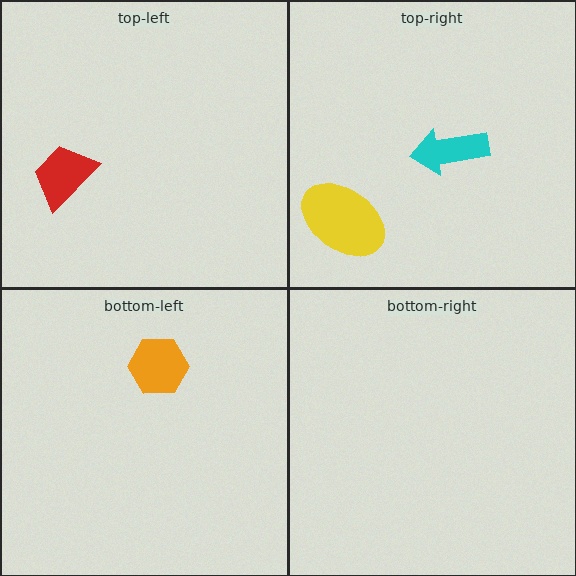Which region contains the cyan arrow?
The top-right region.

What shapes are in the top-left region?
The red trapezoid.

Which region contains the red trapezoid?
The top-left region.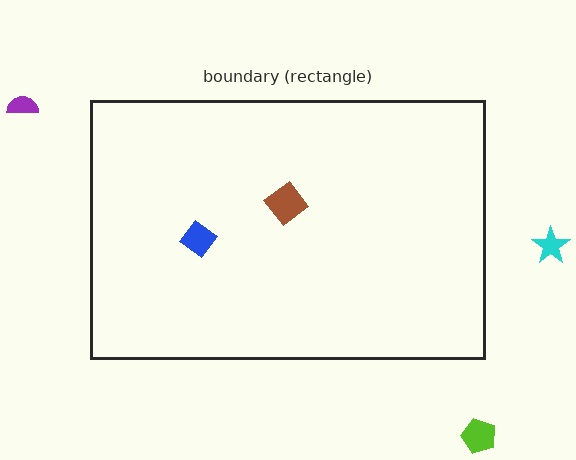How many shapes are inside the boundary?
2 inside, 3 outside.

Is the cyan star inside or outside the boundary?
Outside.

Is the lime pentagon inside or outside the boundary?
Outside.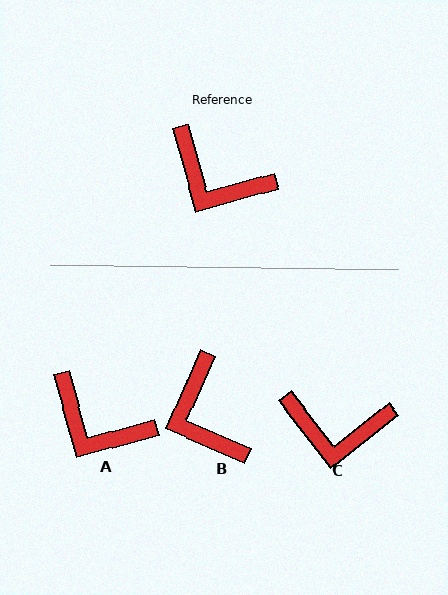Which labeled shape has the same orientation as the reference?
A.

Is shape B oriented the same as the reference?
No, it is off by about 39 degrees.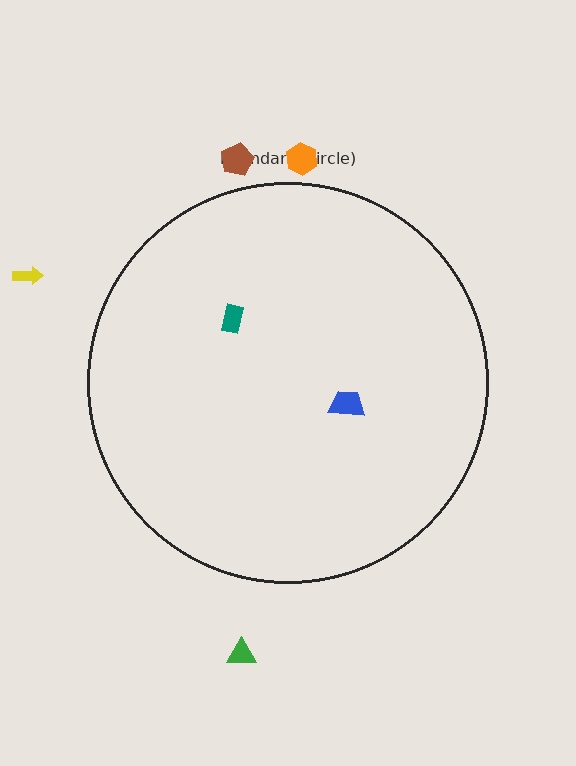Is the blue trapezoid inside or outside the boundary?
Inside.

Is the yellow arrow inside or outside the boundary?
Outside.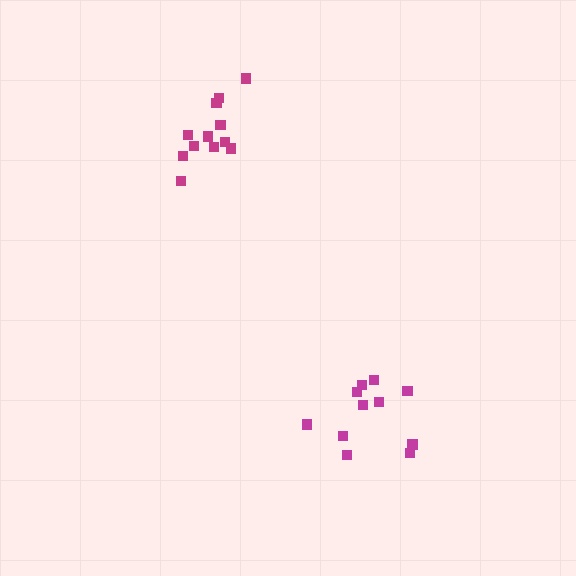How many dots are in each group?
Group 1: 11 dots, Group 2: 12 dots (23 total).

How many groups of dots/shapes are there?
There are 2 groups.